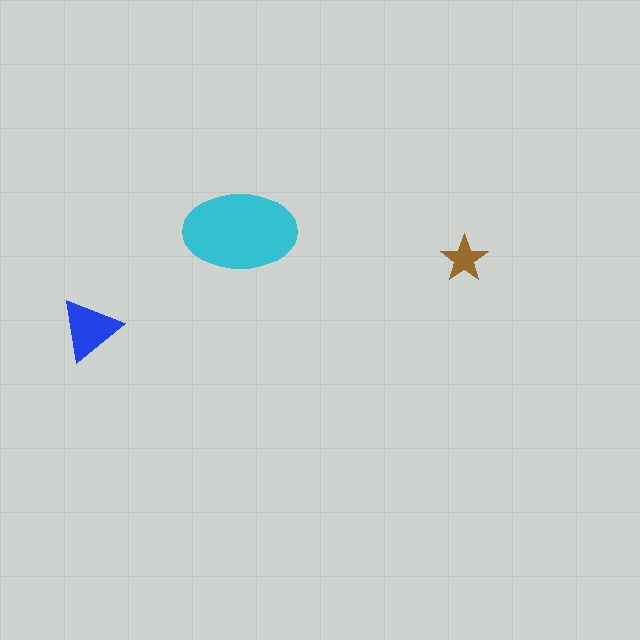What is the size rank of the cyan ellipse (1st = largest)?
1st.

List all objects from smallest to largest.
The brown star, the blue triangle, the cyan ellipse.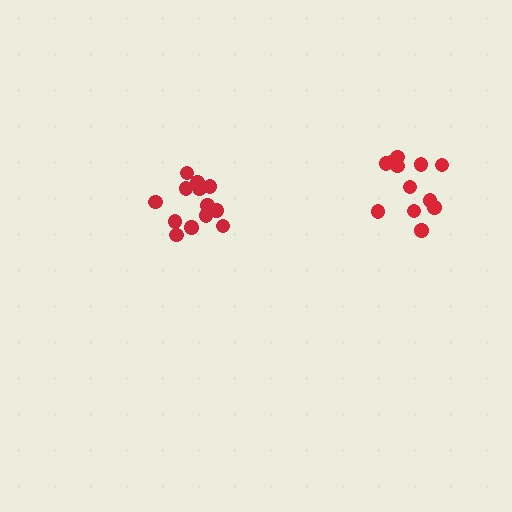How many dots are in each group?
Group 1: 14 dots, Group 2: 12 dots (26 total).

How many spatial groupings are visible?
There are 2 spatial groupings.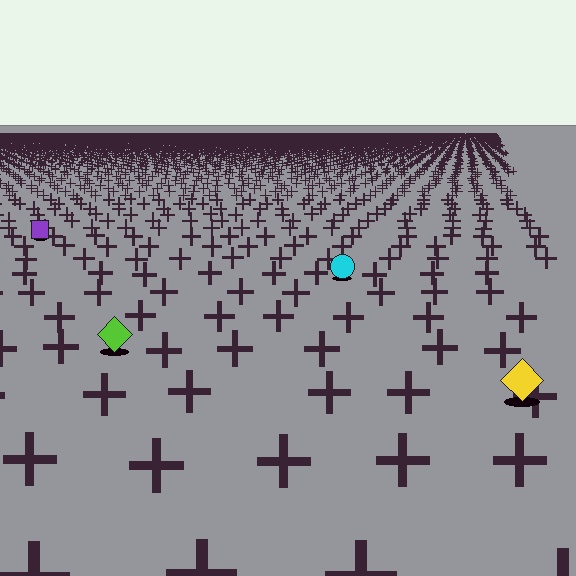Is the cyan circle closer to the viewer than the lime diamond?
No. The lime diamond is closer — you can tell from the texture gradient: the ground texture is coarser near it.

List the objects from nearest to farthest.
From nearest to farthest: the yellow diamond, the lime diamond, the cyan circle, the purple square.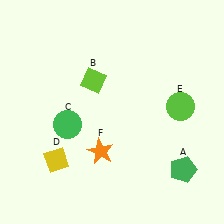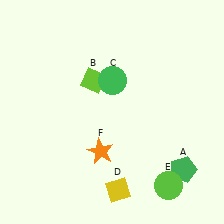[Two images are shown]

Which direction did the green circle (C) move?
The green circle (C) moved right.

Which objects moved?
The objects that moved are: the green circle (C), the yellow diamond (D), the lime circle (E).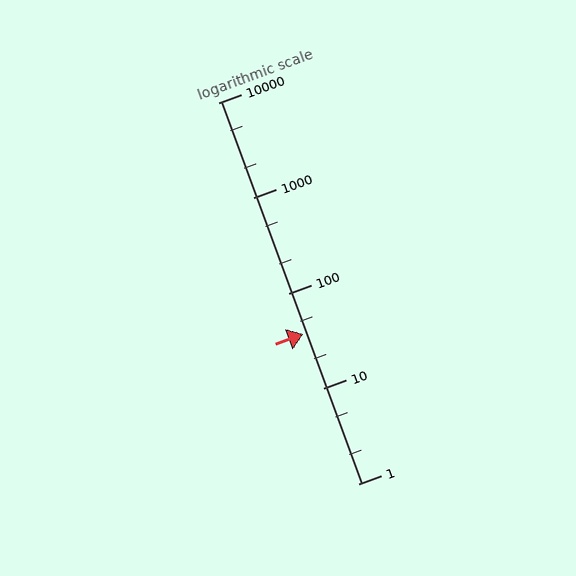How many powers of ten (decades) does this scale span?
The scale spans 4 decades, from 1 to 10000.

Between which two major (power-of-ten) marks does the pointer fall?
The pointer is between 10 and 100.